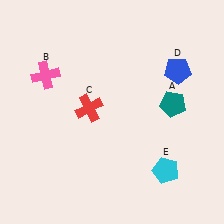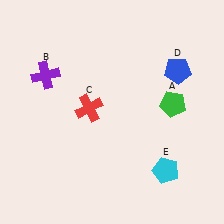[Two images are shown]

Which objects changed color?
A changed from teal to green. B changed from pink to purple.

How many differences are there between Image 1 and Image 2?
There are 2 differences between the two images.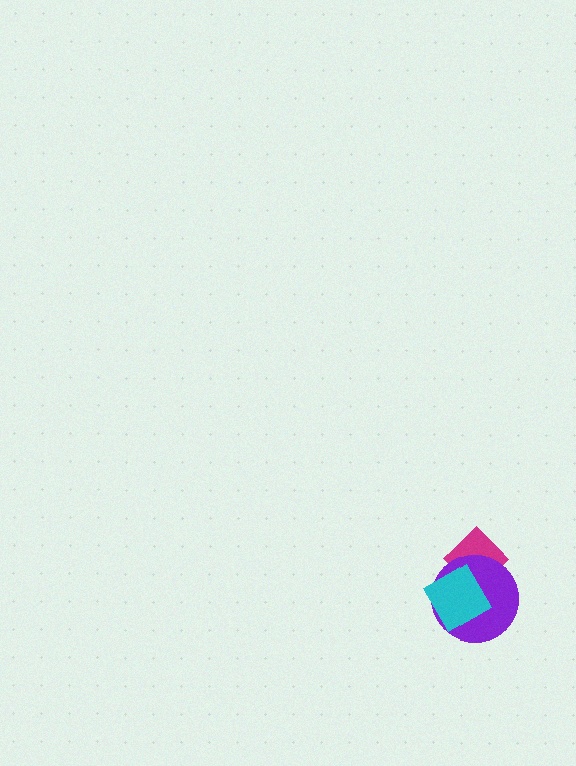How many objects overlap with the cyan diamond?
2 objects overlap with the cyan diamond.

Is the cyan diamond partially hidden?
No, no other shape covers it.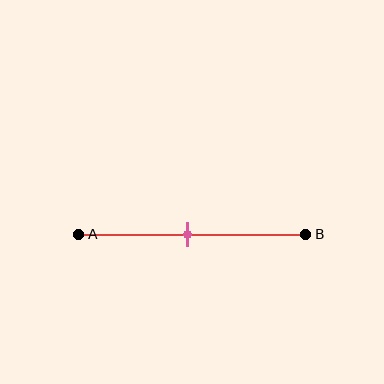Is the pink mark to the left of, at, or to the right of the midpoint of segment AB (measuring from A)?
The pink mark is approximately at the midpoint of segment AB.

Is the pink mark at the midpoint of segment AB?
Yes, the mark is approximately at the midpoint.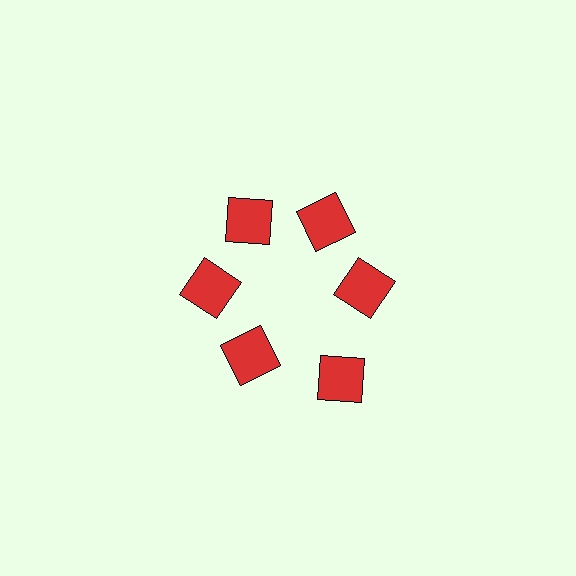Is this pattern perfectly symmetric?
No. The 6 red squares are arranged in a ring, but one element near the 5 o'clock position is pushed outward from the center, breaking the 6-fold rotational symmetry.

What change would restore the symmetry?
The symmetry would be restored by moving it inward, back onto the ring so that all 6 squares sit at equal angles and equal distance from the center.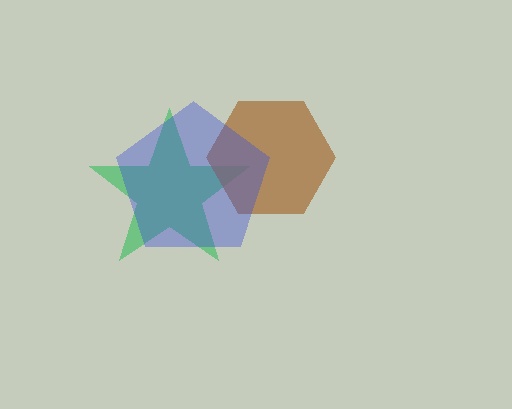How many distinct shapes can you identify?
There are 3 distinct shapes: a green star, a brown hexagon, a blue pentagon.